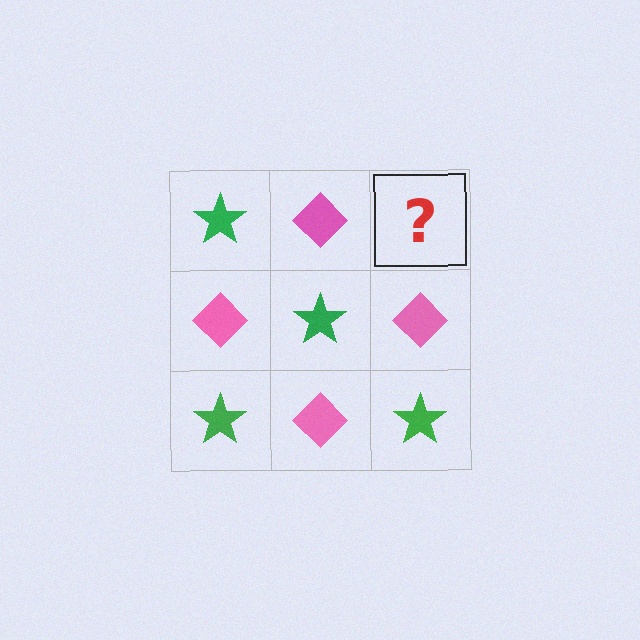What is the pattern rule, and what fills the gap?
The rule is that it alternates green star and pink diamond in a checkerboard pattern. The gap should be filled with a green star.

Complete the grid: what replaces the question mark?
The question mark should be replaced with a green star.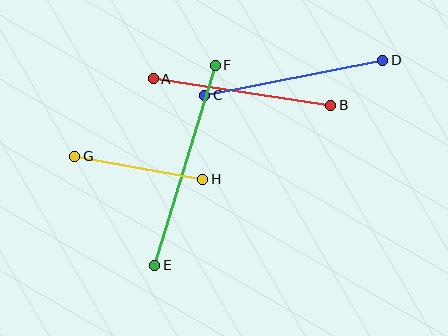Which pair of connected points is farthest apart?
Points E and F are farthest apart.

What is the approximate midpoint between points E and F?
The midpoint is at approximately (185, 165) pixels.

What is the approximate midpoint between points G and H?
The midpoint is at approximately (139, 168) pixels.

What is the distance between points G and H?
The distance is approximately 130 pixels.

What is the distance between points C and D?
The distance is approximately 181 pixels.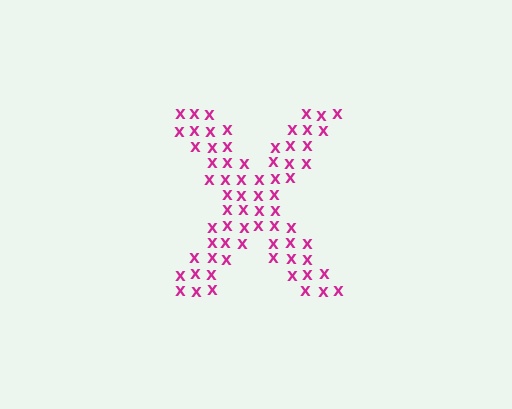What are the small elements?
The small elements are letter X's.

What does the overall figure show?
The overall figure shows the letter X.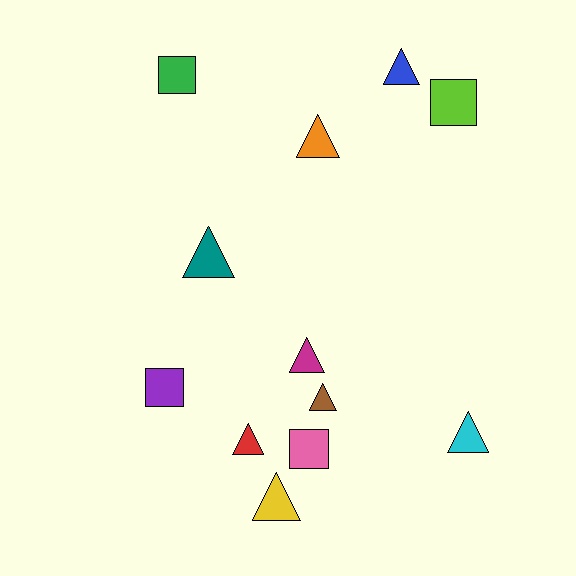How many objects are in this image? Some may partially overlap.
There are 12 objects.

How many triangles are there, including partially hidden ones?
There are 8 triangles.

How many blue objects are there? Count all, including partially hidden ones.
There is 1 blue object.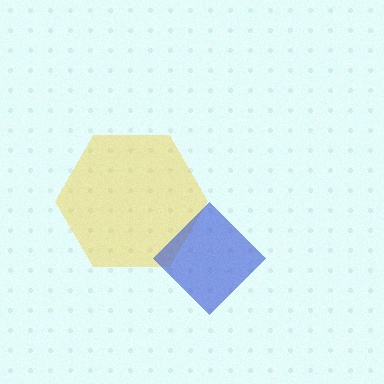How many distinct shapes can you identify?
There are 2 distinct shapes: a yellow hexagon, a blue diamond.